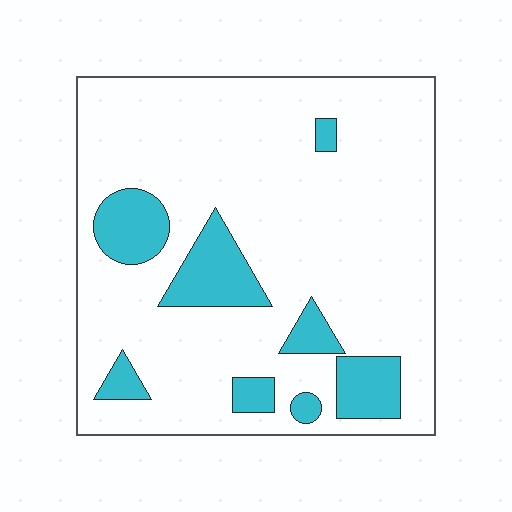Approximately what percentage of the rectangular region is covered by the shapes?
Approximately 15%.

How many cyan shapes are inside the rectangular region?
8.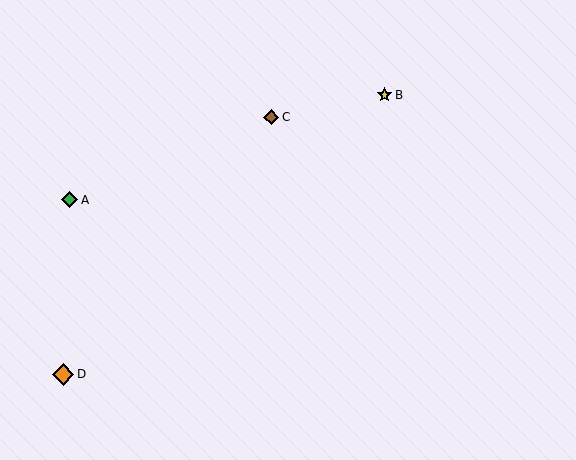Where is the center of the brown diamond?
The center of the brown diamond is at (271, 117).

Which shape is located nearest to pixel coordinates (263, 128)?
The brown diamond (labeled C) at (271, 117) is nearest to that location.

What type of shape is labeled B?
Shape B is a yellow star.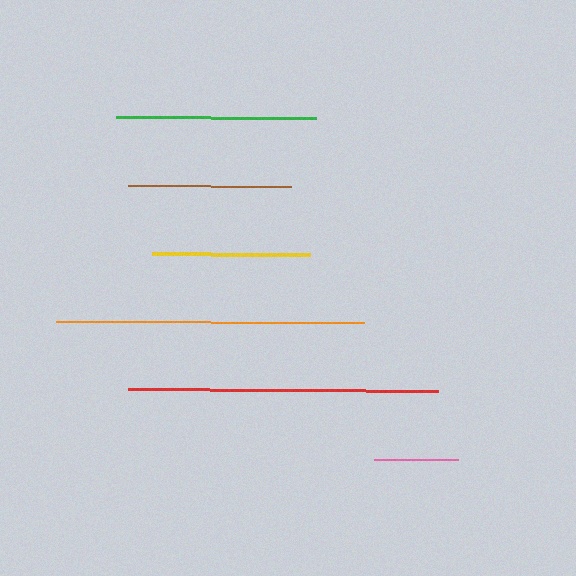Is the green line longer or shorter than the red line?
The red line is longer than the green line.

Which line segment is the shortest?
The pink line is the shortest at approximately 84 pixels.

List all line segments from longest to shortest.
From longest to shortest: red, orange, green, brown, yellow, pink.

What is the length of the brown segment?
The brown segment is approximately 163 pixels long.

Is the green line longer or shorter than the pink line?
The green line is longer than the pink line.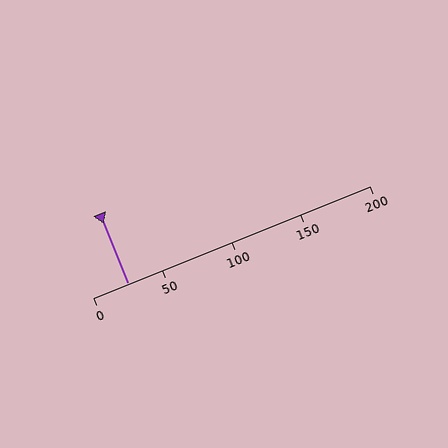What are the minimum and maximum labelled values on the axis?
The axis runs from 0 to 200.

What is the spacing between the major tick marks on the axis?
The major ticks are spaced 50 apart.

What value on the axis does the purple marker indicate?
The marker indicates approximately 25.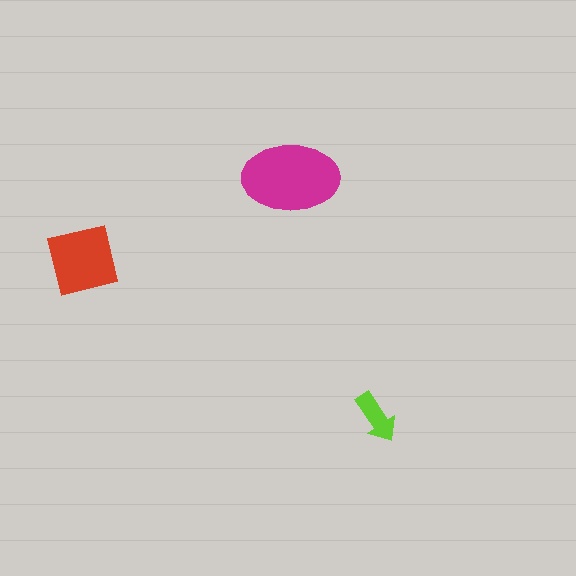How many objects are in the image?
There are 3 objects in the image.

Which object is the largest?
The magenta ellipse.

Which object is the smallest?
The lime arrow.